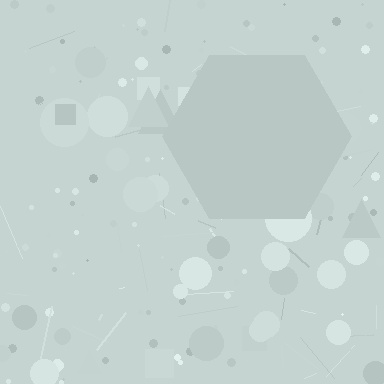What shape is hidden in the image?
A hexagon is hidden in the image.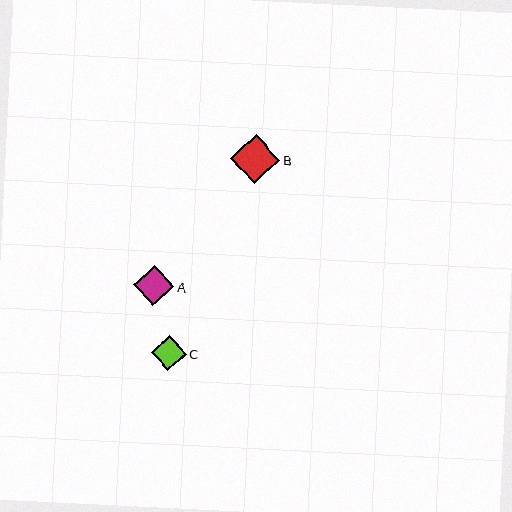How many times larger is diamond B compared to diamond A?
Diamond B is approximately 1.2 times the size of diamond A.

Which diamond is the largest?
Diamond B is the largest with a size of approximately 49 pixels.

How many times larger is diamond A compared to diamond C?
Diamond A is approximately 1.2 times the size of diamond C.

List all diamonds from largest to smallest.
From largest to smallest: B, A, C.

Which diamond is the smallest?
Diamond C is the smallest with a size of approximately 35 pixels.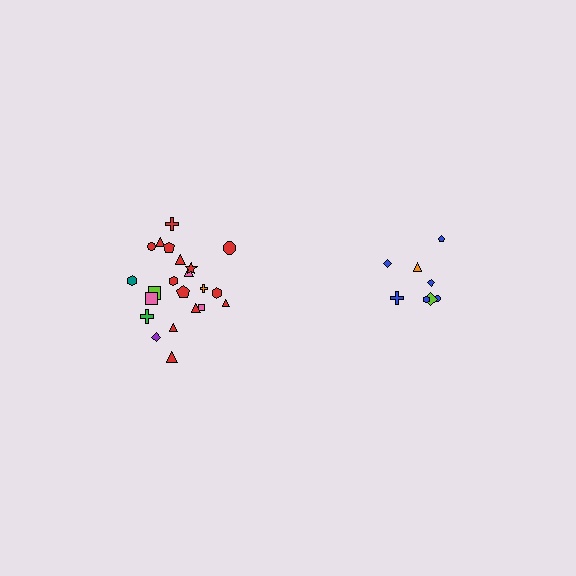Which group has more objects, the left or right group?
The left group.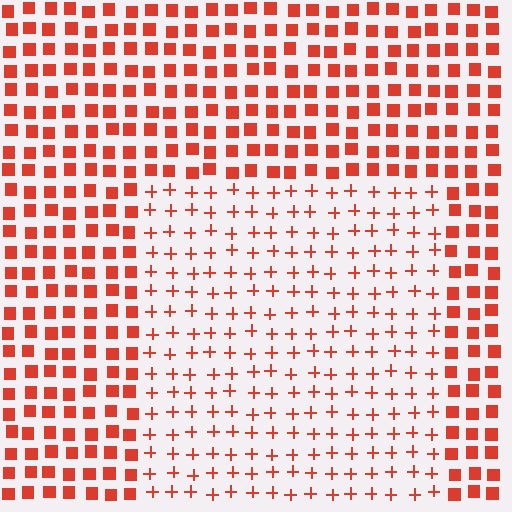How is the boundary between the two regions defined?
The boundary is defined by a change in element shape: plus signs inside vs. squares outside. All elements share the same color and spacing.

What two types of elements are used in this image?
The image uses plus signs inside the rectangle region and squares outside it.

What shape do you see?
I see a rectangle.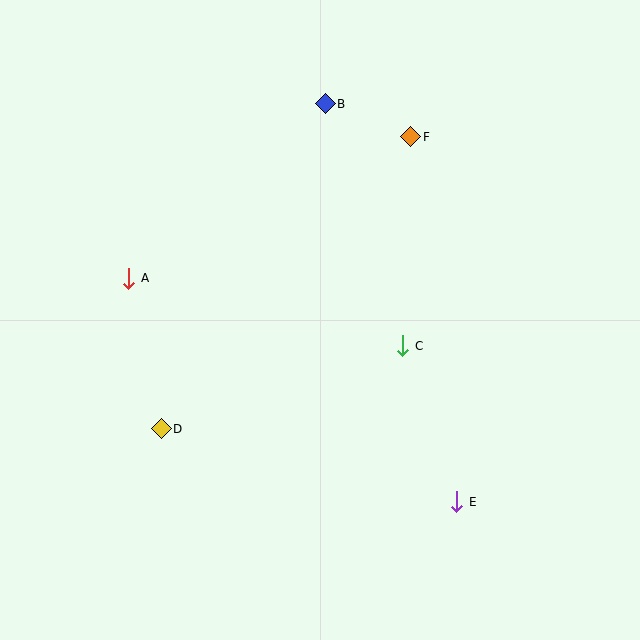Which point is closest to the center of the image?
Point C at (403, 346) is closest to the center.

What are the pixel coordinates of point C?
Point C is at (403, 346).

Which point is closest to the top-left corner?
Point A is closest to the top-left corner.